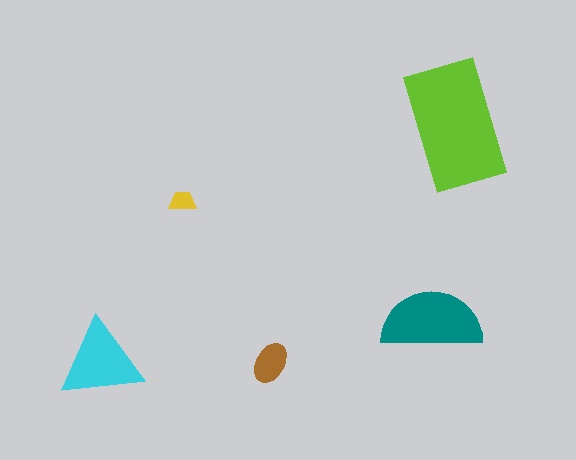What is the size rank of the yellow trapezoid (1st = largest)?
5th.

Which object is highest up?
The lime rectangle is topmost.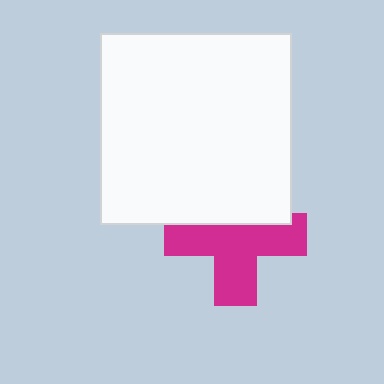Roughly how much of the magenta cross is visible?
About half of it is visible (roughly 64%).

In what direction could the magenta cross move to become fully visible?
The magenta cross could move down. That would shift it out from behind the white square entirely.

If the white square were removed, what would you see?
You would see the complete magenta cross.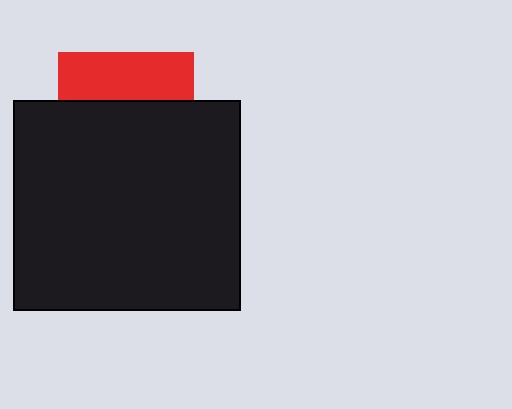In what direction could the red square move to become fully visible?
The red square could move up. That would shift it out from behind the black rectangle entirely.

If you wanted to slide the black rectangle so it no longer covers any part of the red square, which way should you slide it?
Slide it down — that is the most direct way to separate the two shapes.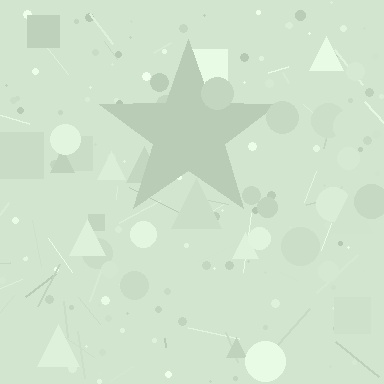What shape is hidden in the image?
A star is hidden in the image.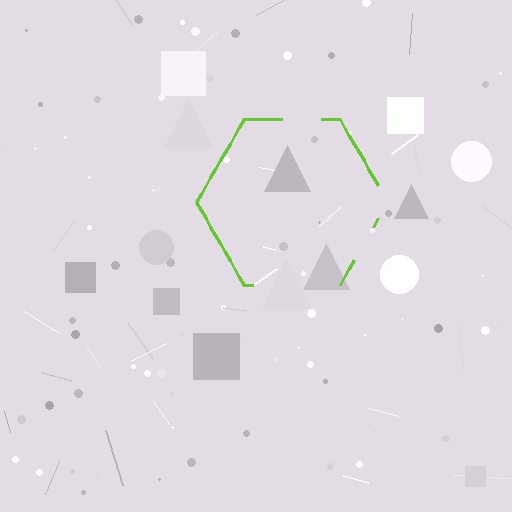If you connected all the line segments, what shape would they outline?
They would outline a hexagon.